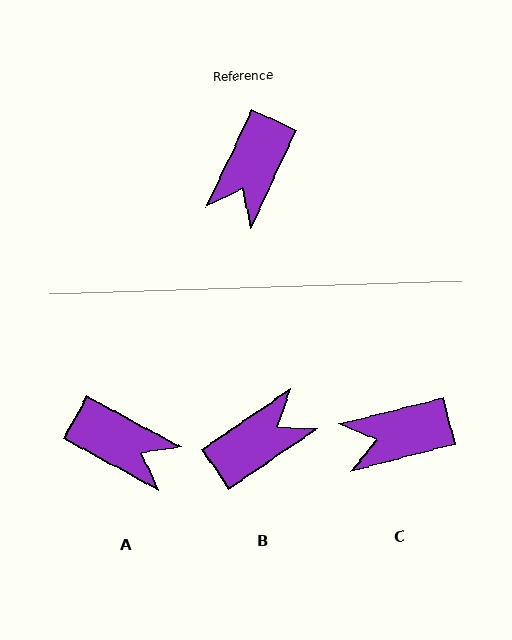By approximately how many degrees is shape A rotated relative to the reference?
Approximately 87 degrees counter-clockwise.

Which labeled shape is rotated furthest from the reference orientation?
B, about 150 degrees away.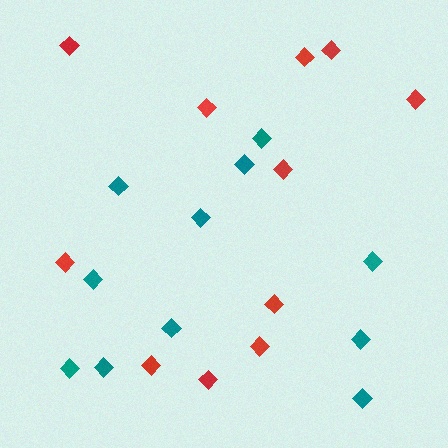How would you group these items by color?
There are 2 groups: one group of teal diamonds (11) and one group of red diamonds (11).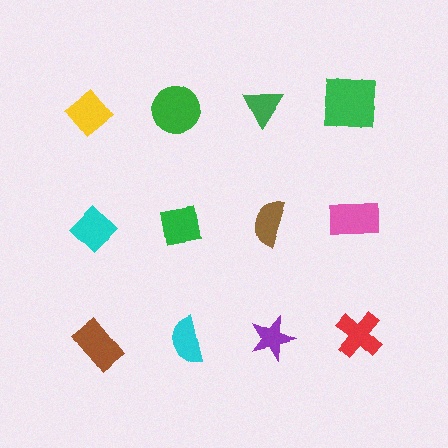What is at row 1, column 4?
A green square.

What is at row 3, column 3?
A purple star.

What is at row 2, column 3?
A brown semicircle.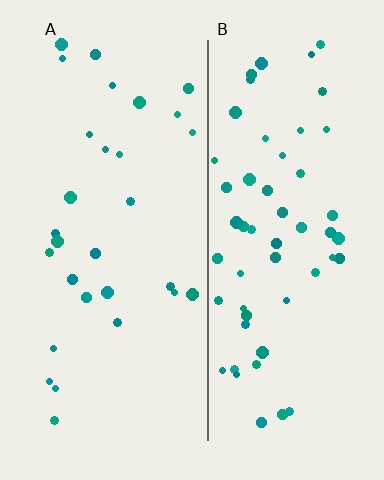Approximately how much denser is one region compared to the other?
Approximately 2.0× — region B over region A.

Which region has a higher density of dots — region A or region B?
B (the right).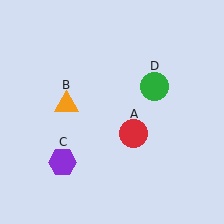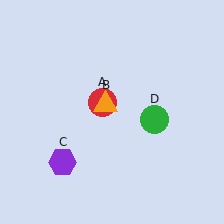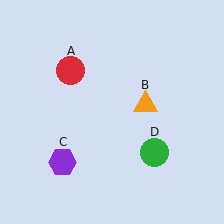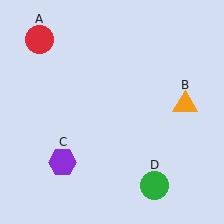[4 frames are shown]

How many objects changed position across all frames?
3 objects changed position: red circle (object A), orange triangle (object B), green circle (object D).